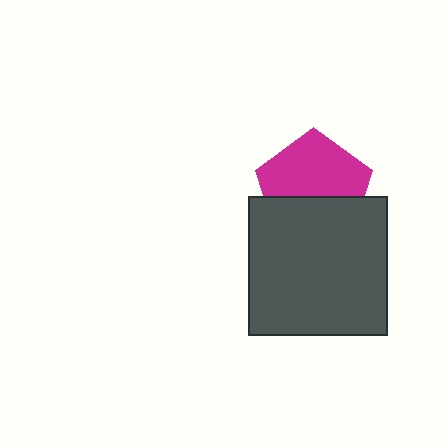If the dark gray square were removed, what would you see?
You would see the complete magenta pentagon.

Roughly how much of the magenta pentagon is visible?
About half of it is visible (roughly 58%).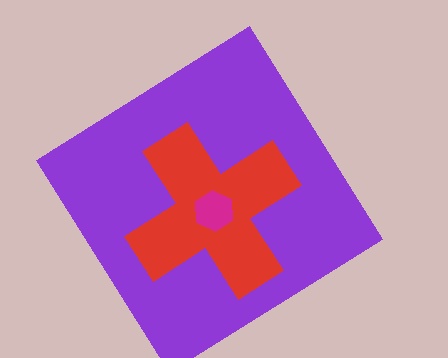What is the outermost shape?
The purple diamond.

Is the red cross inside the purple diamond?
Yes.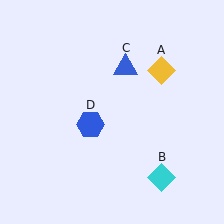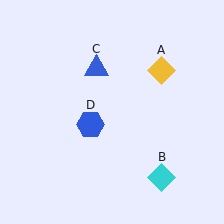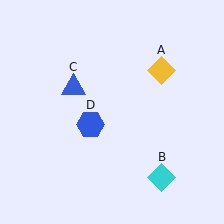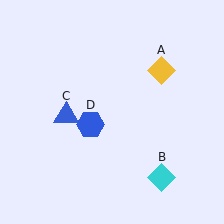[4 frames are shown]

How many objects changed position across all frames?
1 object changed position: blue triangle (object C).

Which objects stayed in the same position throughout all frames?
Yellow diamond (object A) and cyan diamond (object B) and blue hexagon (object D) remained stationary.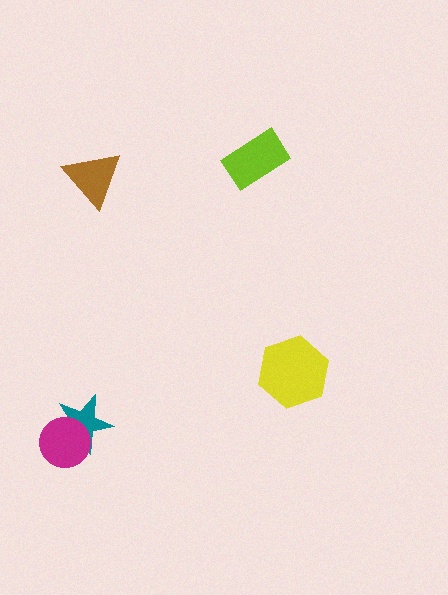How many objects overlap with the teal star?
1 object overlaps with the teal star.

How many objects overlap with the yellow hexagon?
0 objects overlap with the yellow hexagon.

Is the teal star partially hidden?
Yes, it is partially covered by another shape.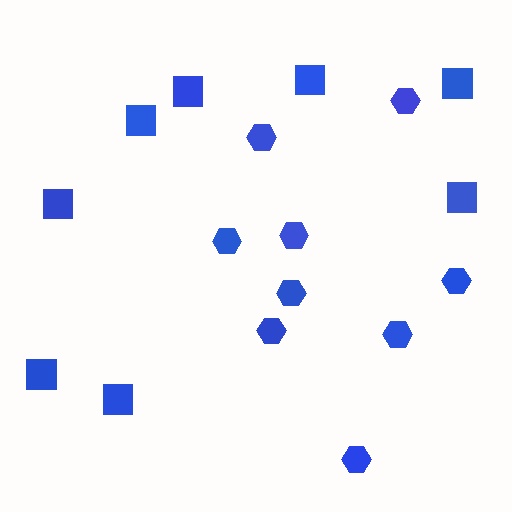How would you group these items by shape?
There are 2 groups: one group of squares (8) and one group of hexagons (9).